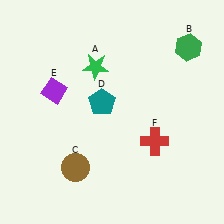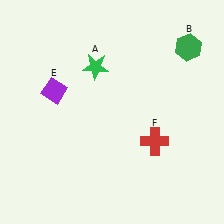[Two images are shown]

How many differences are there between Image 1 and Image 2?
There are 2 differences between the two images.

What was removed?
The brown circle (C), the teal pentagon (D) were removed in Image 2.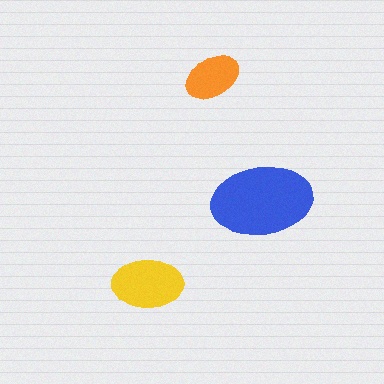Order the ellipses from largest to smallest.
the blue one, the yellow one, the orange one.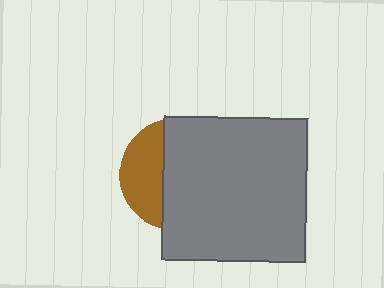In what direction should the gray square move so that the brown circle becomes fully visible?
The gray square should move right. That is the shortest direction to clear the overlap and leave the brown circle fully visible.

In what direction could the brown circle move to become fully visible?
The brown circle could move left. That would shift it out from behind the gray square entirely.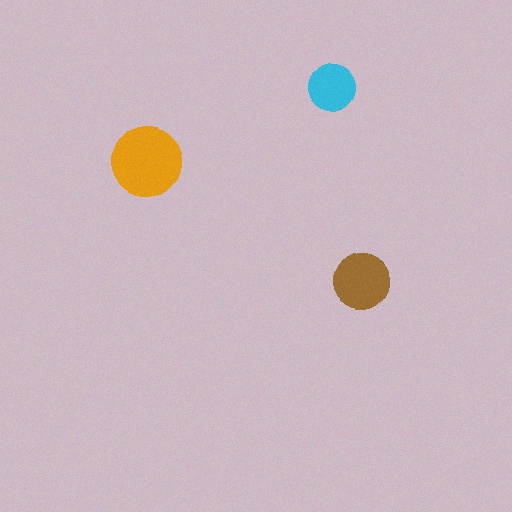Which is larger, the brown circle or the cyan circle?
The brown one.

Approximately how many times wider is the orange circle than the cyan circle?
About 1.5 times wider.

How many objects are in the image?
There are 3 objects in the image.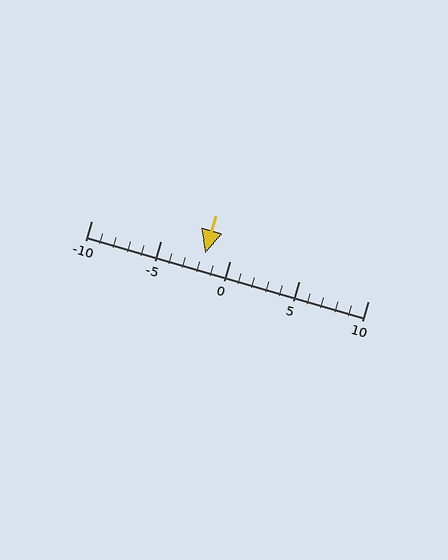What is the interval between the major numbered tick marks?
The major tick marks are spaced 5 units apart.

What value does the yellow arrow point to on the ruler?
The yellow arrow points to approximately -2.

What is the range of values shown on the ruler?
The ruler shows values from -10 to 10.